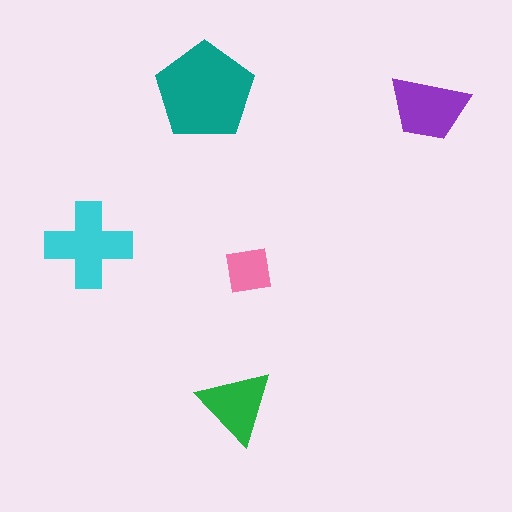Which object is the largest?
The teal pentagon.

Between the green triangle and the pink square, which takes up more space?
The green triangle.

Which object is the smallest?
The pink square.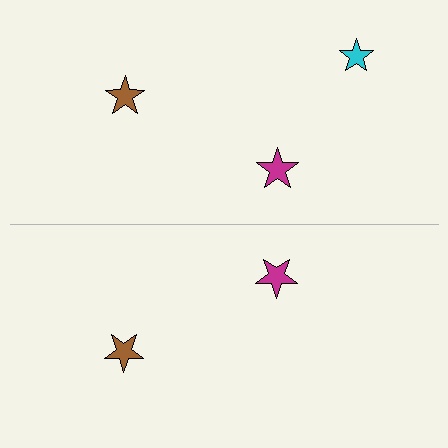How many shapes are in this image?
There are 5 shapes in this image.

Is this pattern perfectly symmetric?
No, the pattern is not perfectly symmetric. A cyan star is missing from the bottom side.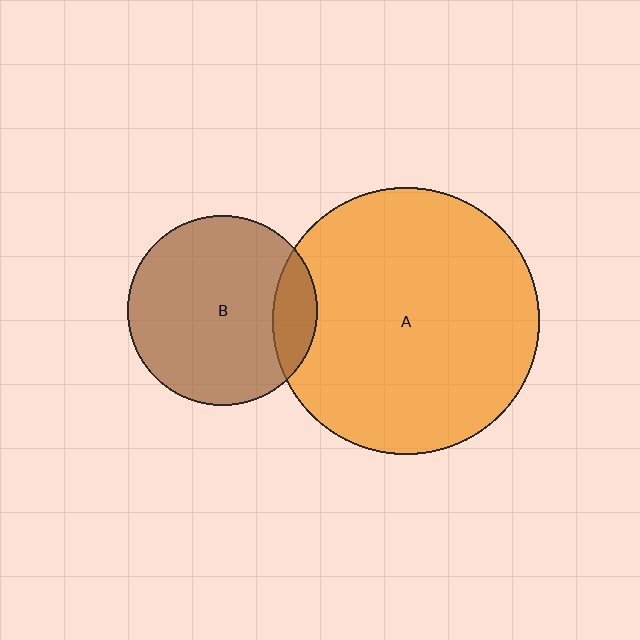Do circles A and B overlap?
Yes.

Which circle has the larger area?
Circle A (orange).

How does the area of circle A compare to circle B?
Approximately 2.0 times.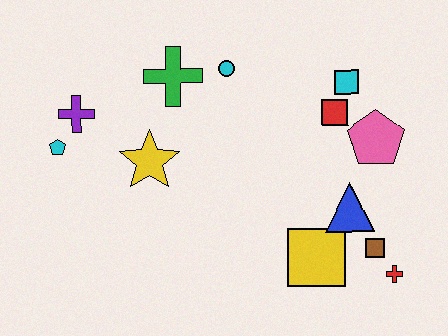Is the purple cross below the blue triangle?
No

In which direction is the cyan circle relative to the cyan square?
The cyan circle is to the left of the cyan square.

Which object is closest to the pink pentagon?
The red square is closest to the pink pentagon.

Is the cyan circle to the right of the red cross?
No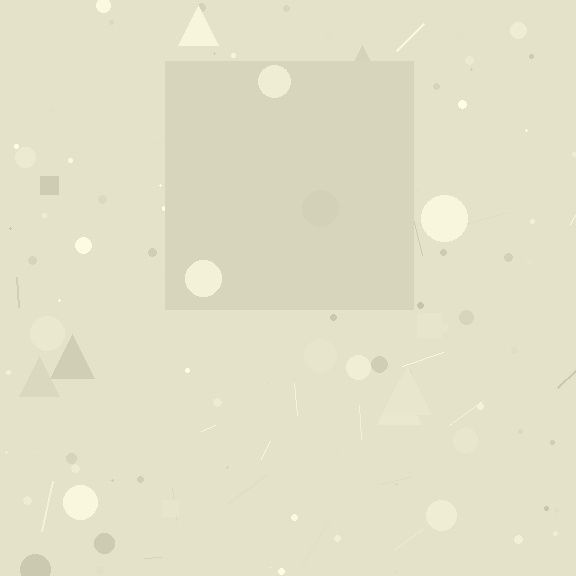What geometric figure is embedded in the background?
A square is embedded in the background.